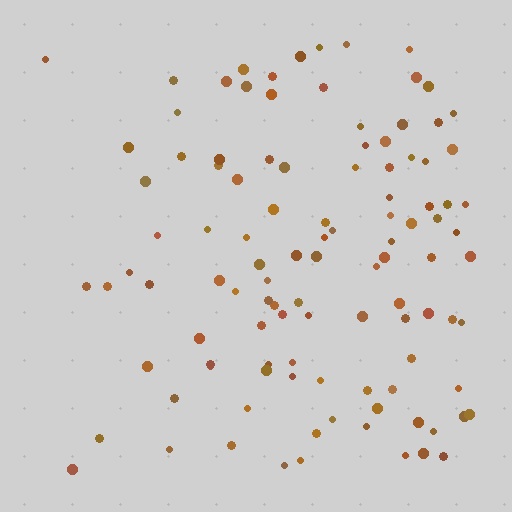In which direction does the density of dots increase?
From left to right, with the right side densest.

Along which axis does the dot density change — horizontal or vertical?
Horizontal.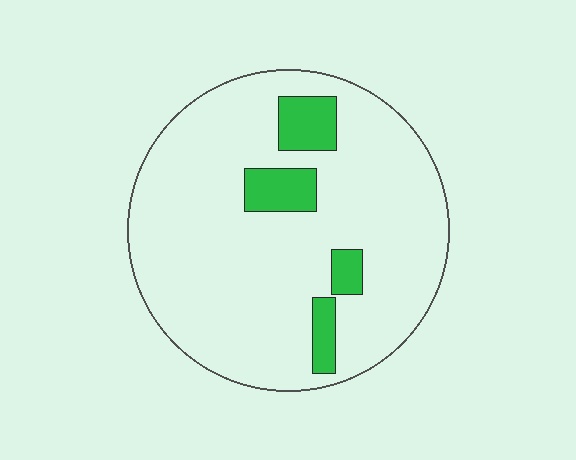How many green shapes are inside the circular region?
4.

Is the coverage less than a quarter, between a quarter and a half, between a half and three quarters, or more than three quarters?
Less than a quarter.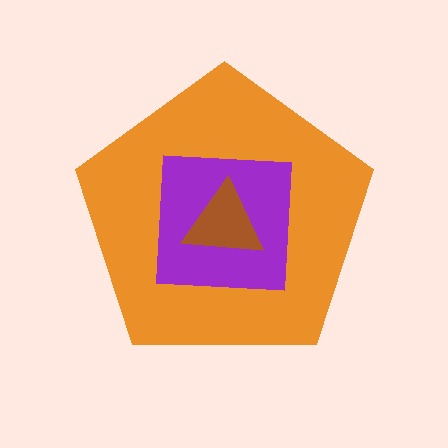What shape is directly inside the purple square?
The brown triangle.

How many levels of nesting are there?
3.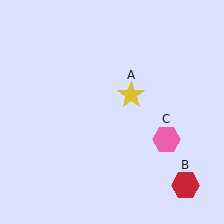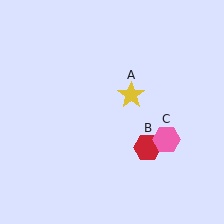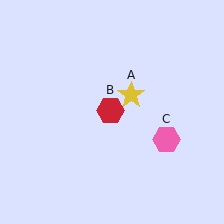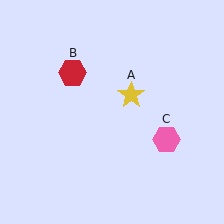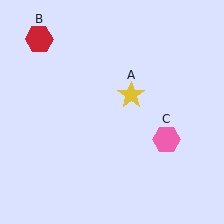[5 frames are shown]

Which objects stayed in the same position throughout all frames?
Yellow star (object A) and pink hexagon (object C) remained stationary.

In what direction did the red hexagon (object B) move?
The red hexagon (object B) moved up and to the left.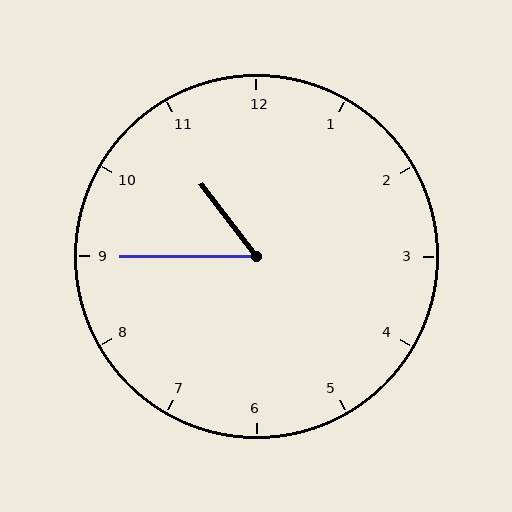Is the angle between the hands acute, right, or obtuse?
It is acute.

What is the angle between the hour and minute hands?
Approximately 52 degrees.